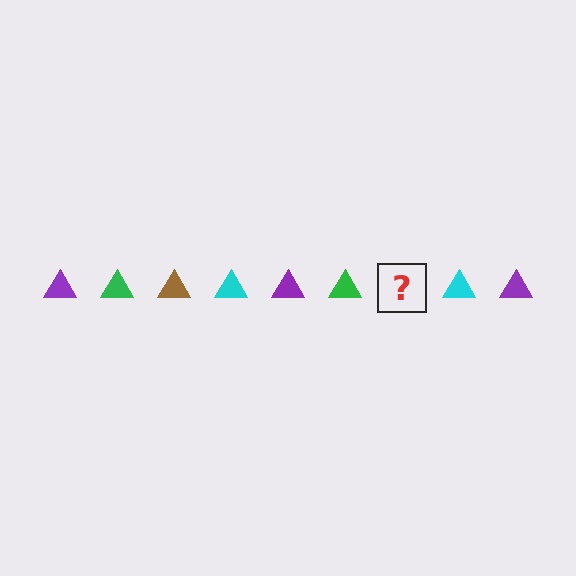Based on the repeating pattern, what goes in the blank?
The blank should be a brown triangle.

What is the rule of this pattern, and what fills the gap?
The rule is that the pattern cycles through purple, green, brown, cyan triangles. The gap should be filled with a brown triangle.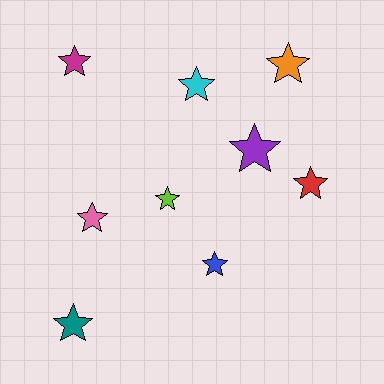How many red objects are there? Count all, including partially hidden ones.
There is 1 red object.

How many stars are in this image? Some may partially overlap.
There are 9 stars.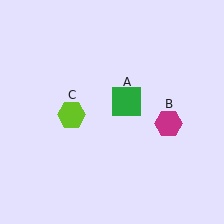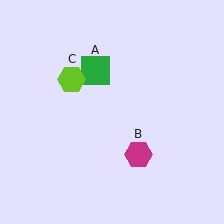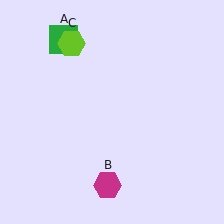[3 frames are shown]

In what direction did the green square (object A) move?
The green square (object A) moved up and to the left.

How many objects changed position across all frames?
3 objects changed position: green square (object A), magenta hexagon (object B), lime hexagon (object C).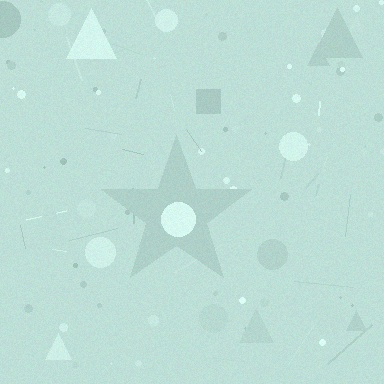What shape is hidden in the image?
A star is hidden in the image.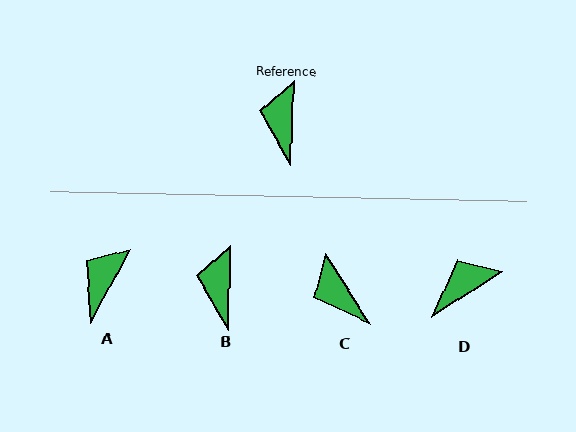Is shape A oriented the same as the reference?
No, it is off by about 26 degrees.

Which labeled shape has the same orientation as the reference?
B.